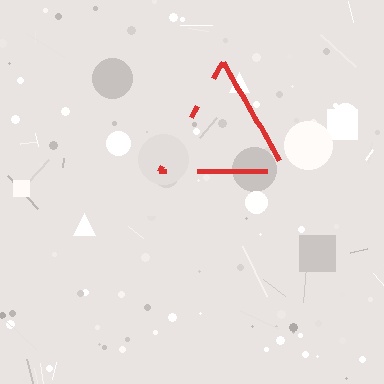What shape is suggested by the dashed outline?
The dashed outline suggests a triangle.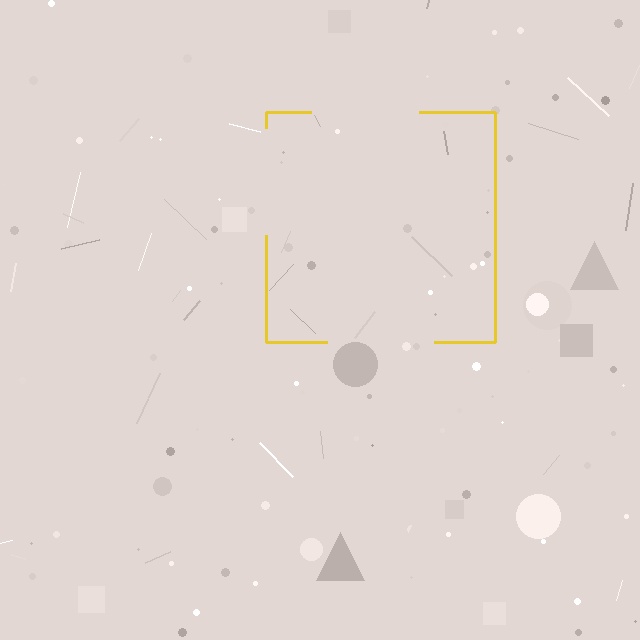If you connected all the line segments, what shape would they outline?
They would outline a square.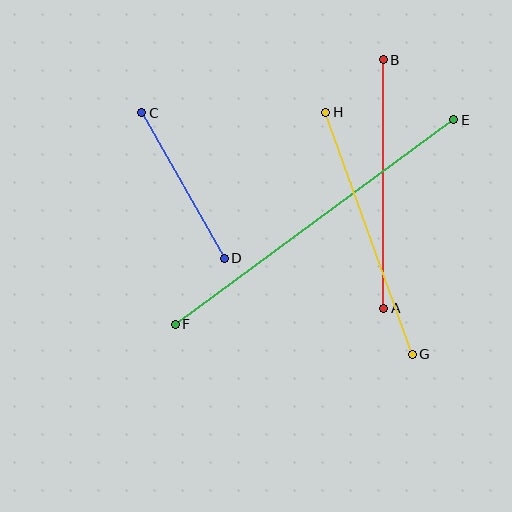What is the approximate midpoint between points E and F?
The midpoint is at approximately (314, 222) pixels.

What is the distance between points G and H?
The distance is approximately 257 pixels.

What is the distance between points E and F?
The distance is approximately 345 pixels.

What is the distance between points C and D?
The distance is approximately 167 pixels.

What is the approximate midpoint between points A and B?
The midpoint is at approximately (383, 184) pixels.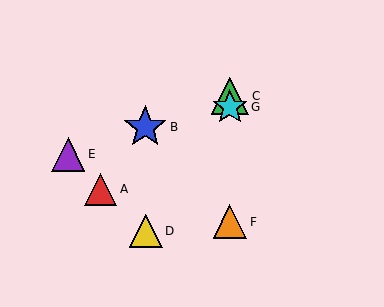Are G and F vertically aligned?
Yes, both are at x≈230.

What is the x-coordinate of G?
Object G is at x≈230.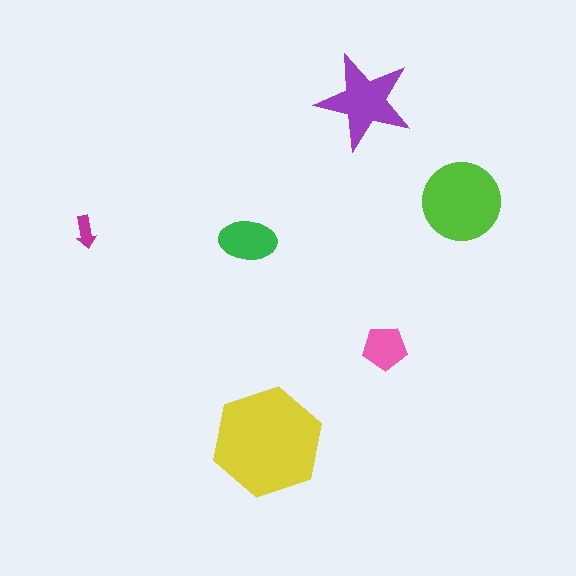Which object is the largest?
The yellow hexagon.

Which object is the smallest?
The magenta arrow.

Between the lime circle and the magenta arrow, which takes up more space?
The lime circle.